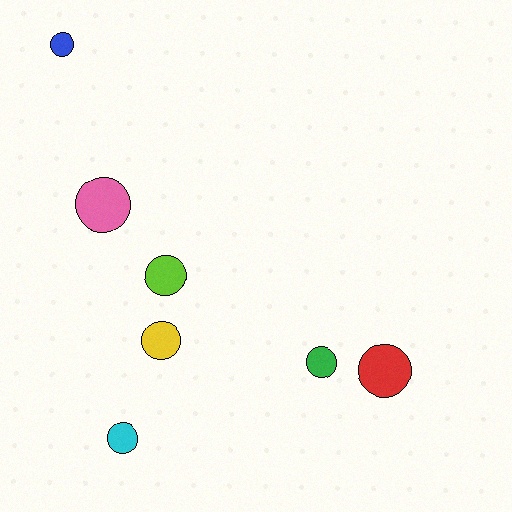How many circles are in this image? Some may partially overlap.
There are 7 circles.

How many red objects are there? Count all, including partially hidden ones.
There is 1 red object.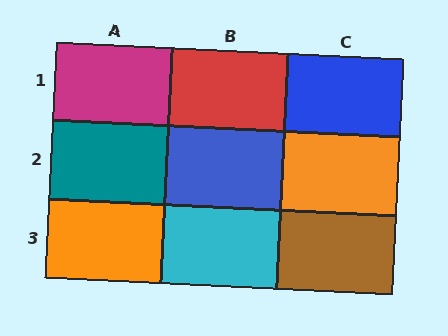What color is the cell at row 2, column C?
Orange.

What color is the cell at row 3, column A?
Orange.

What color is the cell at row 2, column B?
Blue.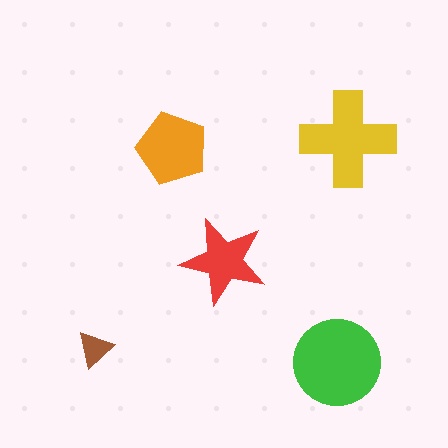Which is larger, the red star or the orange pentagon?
The orange pentagon.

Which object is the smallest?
The brown triangle.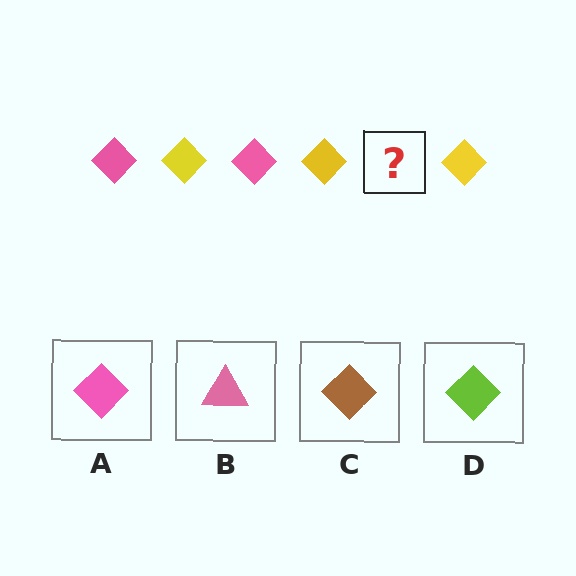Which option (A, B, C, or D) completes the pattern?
A.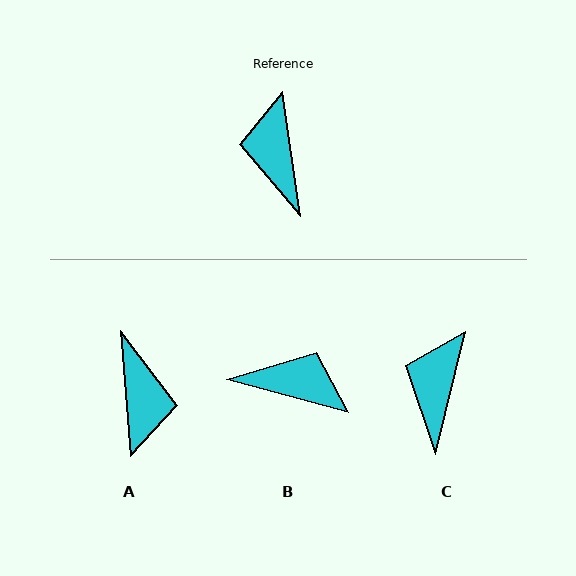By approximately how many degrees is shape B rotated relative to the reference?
Approximately 113 degrees clockwise.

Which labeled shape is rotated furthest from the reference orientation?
A, about 177 degrees away.